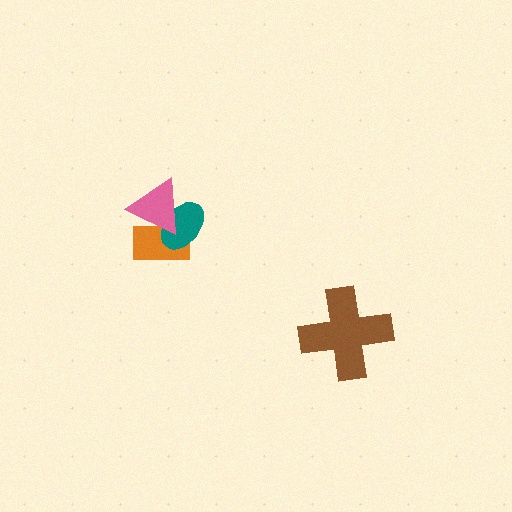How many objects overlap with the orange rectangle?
2 objects overlap with the orange rectangle.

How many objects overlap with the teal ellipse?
2 objects overlap with the teal ellipse.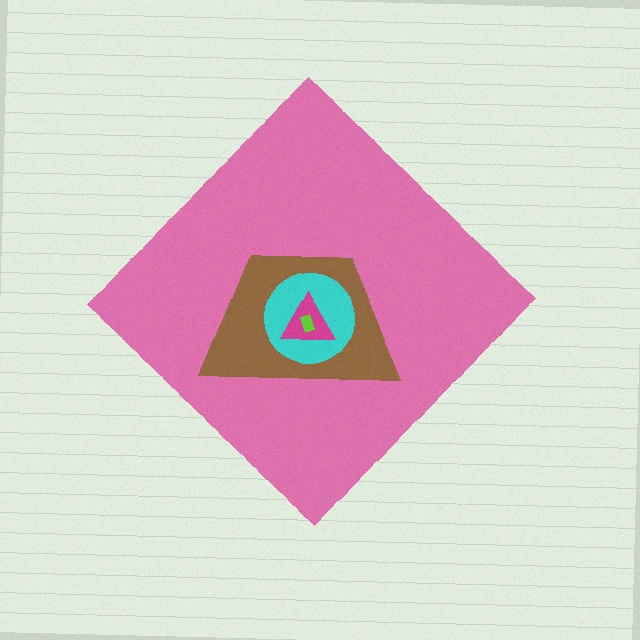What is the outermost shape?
The pink diamond.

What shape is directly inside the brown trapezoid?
The cyan circle.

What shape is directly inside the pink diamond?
The brown trapezoid.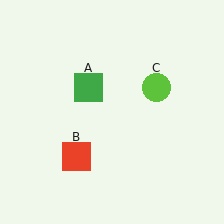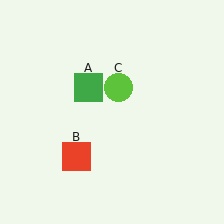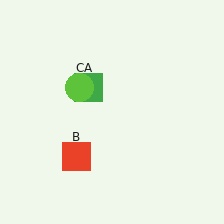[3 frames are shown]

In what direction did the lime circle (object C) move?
The lime circle (object C) moved left.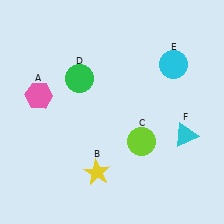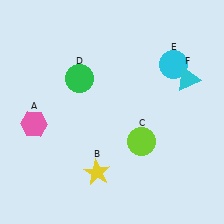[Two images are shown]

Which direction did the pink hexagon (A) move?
The pink hexagon (A) moved down.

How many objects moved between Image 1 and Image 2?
2 objects moved between the two images.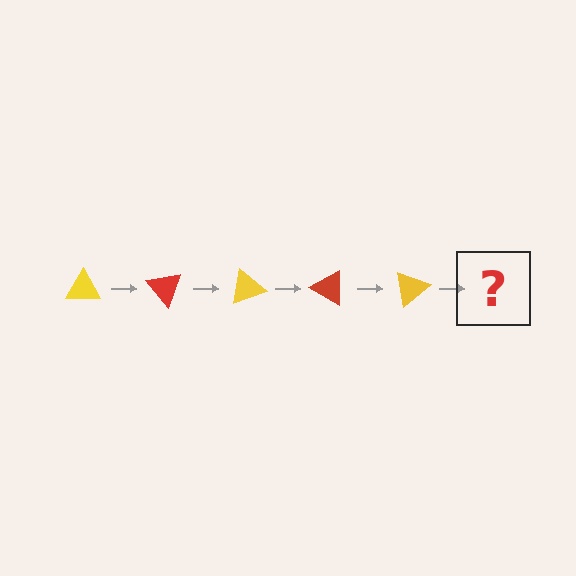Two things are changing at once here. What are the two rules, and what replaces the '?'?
The two rules are that it rotates 50 degrees each step and the color cycles through yellow and red. The '?' should be a red triangle, rotated 250 degrees from the start.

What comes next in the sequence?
The next element should be a red triangle, rotated 250 degrees from the start.